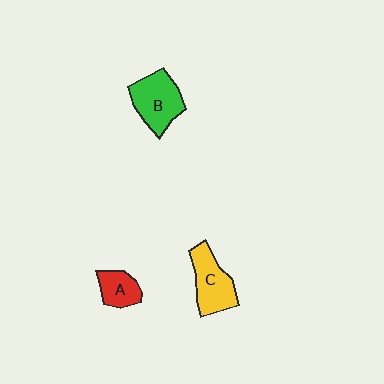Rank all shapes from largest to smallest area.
From largest to smallest: B (green), C (yellow), A (red).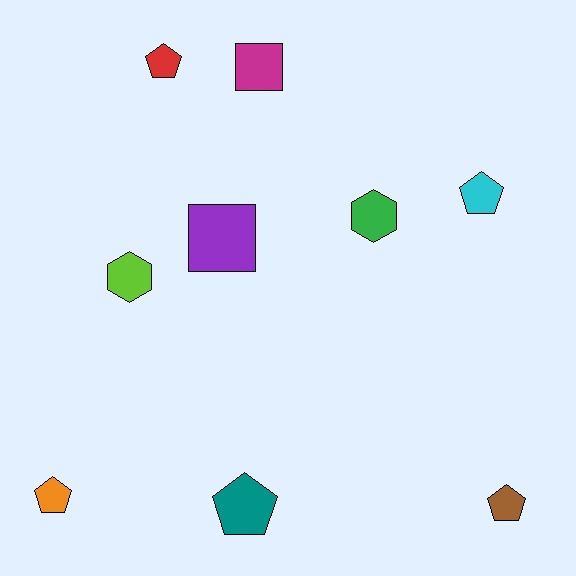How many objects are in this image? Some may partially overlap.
There are 9 objects.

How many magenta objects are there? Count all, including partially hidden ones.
There is 1 magenta object.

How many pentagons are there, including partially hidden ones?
There are 5 pentagons.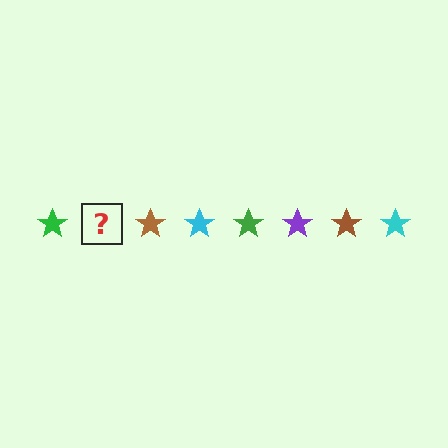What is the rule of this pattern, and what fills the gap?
The rule is that the pattern cycles through green, purple, brown, cyan stars. The gap should be filled with a purple star.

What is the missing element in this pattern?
The missing element is a purple star.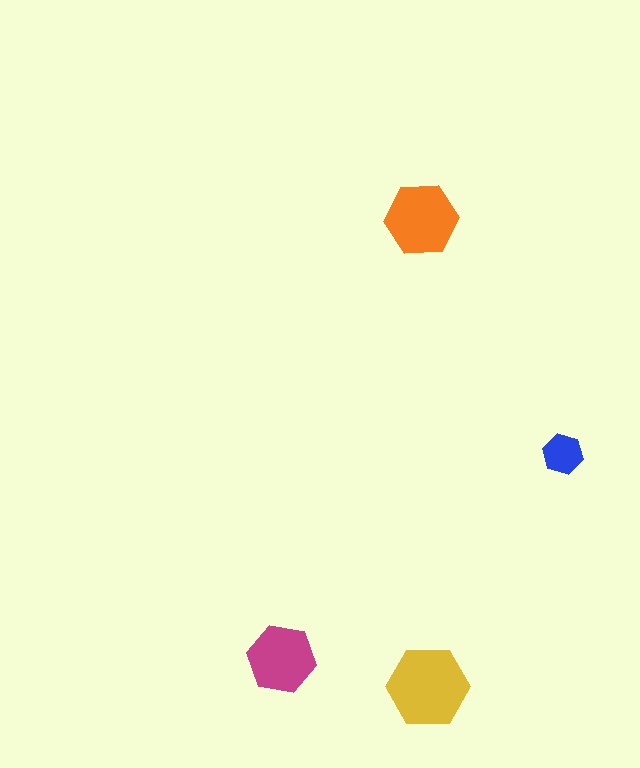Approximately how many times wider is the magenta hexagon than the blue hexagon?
About 1.5 times wider.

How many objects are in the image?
There are 4 objects in the image.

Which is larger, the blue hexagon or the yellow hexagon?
The yellow one.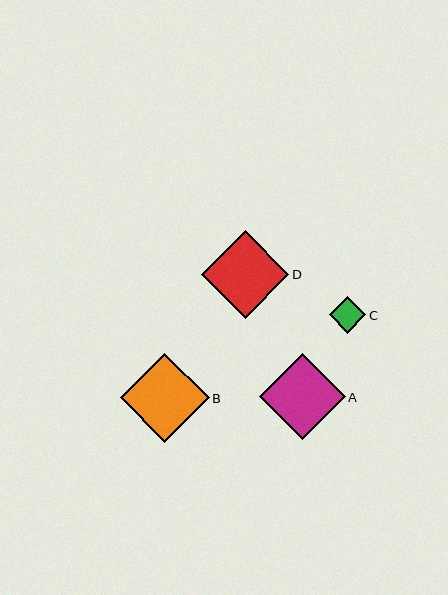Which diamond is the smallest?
Diamond C is the smallest with a size of approximately 36 pixels.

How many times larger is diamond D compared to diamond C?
Diamond D is approximately 2.4 times the size of diamond C.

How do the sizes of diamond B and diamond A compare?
Diamond B and diamond A are approximately the same size.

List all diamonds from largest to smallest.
From largest to smallest: B, D, A, C.